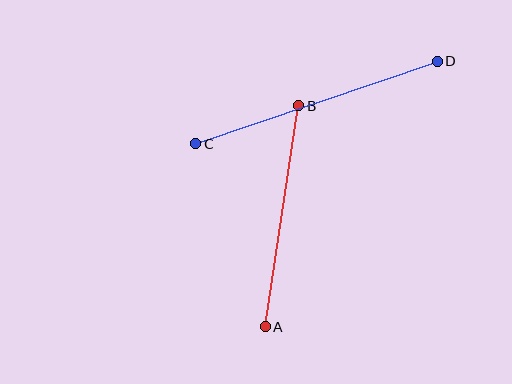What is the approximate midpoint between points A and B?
The midpoint is at approximately (282, 216) pixels.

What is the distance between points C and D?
The distance is approximately 255 pixels.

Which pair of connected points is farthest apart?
Points C and D are farthest apart.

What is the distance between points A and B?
The distance is approximately 223 pixels.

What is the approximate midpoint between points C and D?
The midpoint is at approximately (316, 102) pixels.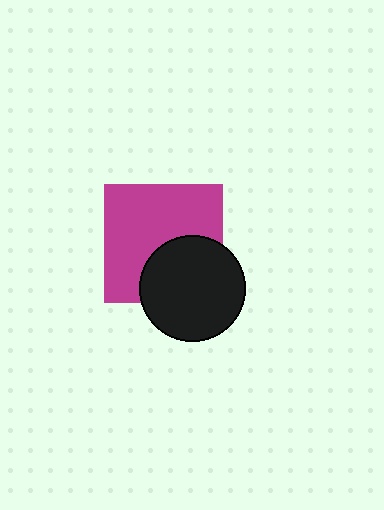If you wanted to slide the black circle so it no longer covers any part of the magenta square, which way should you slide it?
Slide it down — that is the most direct way to separate the two shapes.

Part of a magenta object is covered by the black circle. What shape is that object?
It is a square.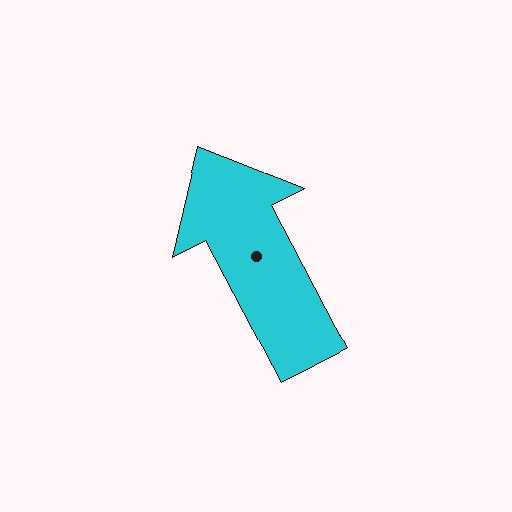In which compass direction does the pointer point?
Northwest.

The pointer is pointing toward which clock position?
Roughly 11 o'clock.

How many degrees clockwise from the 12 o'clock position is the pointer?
Approximately 332 degrees.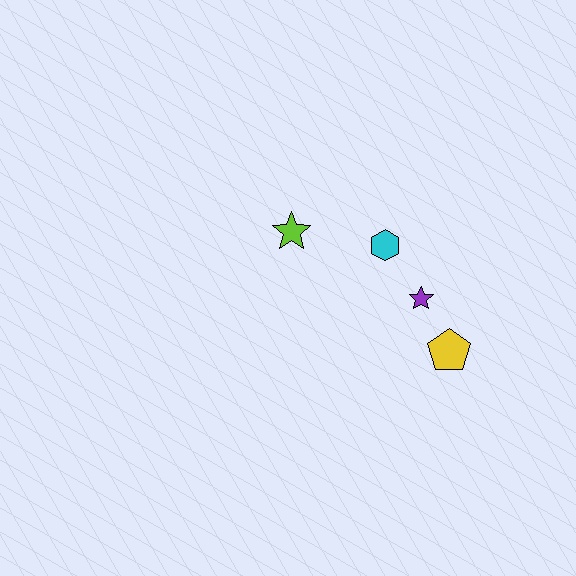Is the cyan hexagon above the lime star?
No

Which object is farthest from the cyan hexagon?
The yellow pentagon is farthest from the cyan hexagon.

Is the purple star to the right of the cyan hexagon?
Yes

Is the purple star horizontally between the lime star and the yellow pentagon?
Yes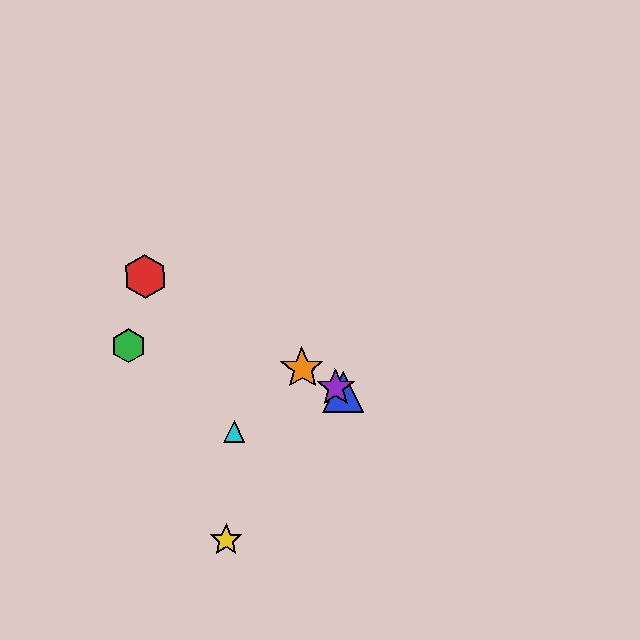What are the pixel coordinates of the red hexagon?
The red hexagon is at (145, 276).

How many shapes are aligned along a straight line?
4 shapes (the red hexagon, the blue triangle, the purple star, the orange star) are aligned along a straight line.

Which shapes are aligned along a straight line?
The red hexagon, the blue triangle, the purple star, the orange star are aligned along a straight line.